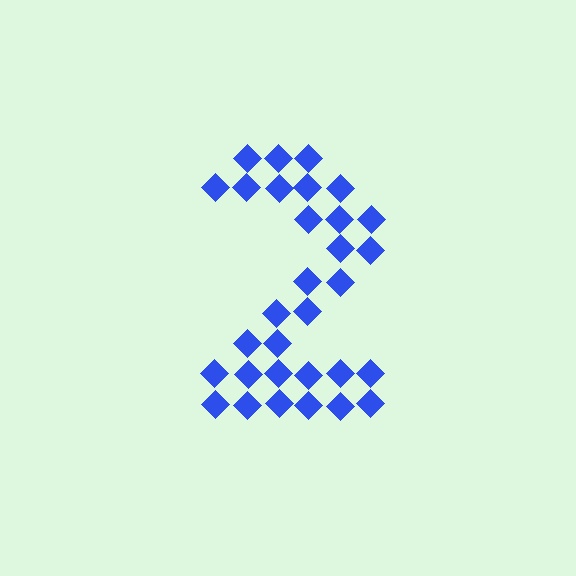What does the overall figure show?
The overall figure shows the digit 2.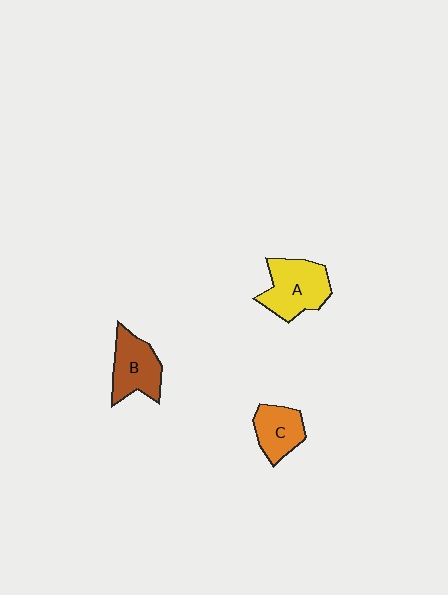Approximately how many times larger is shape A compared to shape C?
Approximately 1.5 times.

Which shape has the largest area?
Shape A (yellow).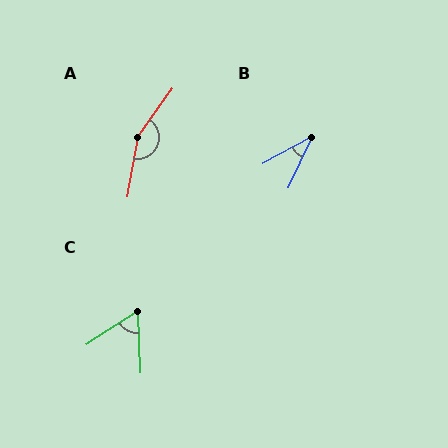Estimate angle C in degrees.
Approximately 59 degrees.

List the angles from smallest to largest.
B (36°), C (59°), A (154°).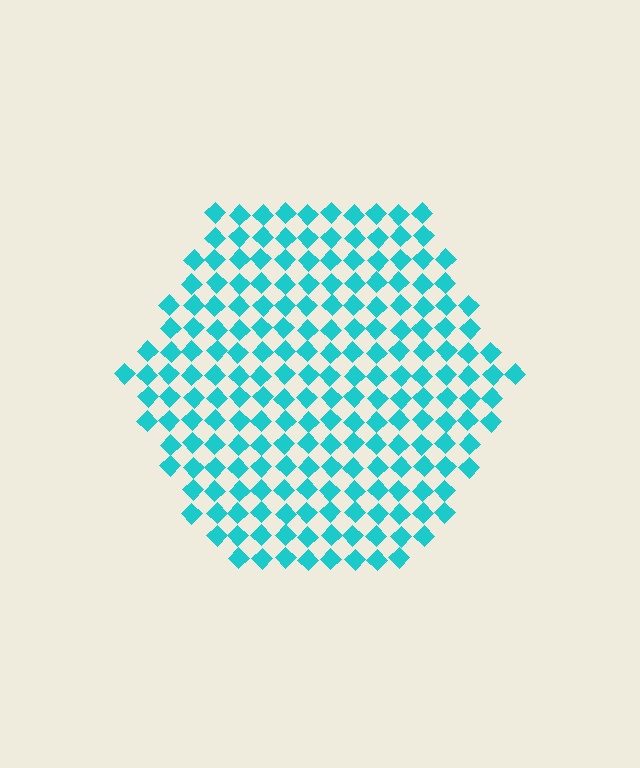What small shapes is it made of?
It is made of small diamonds.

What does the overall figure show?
The overall figure shows a hexagon.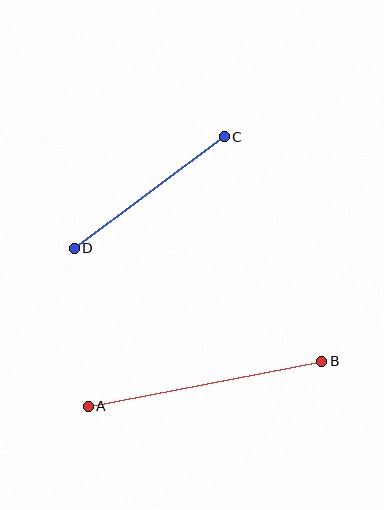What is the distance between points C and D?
The distance is approximately 187 pixels.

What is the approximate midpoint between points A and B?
The midpoint is at approximately (205, 384) pixels.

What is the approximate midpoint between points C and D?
The midpoint is at approximately (149, 192) pixels.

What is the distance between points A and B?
The distance is approximately 238 pixels.